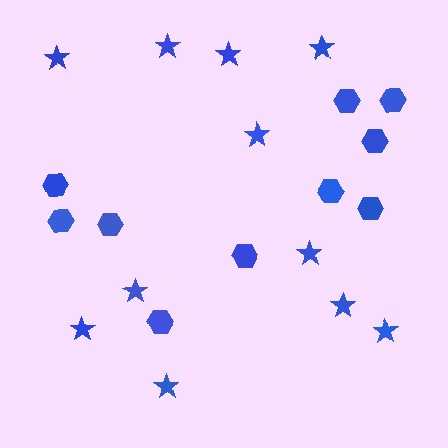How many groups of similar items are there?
There are 2 groups: one group of hexagons (10) and one group of stars (11).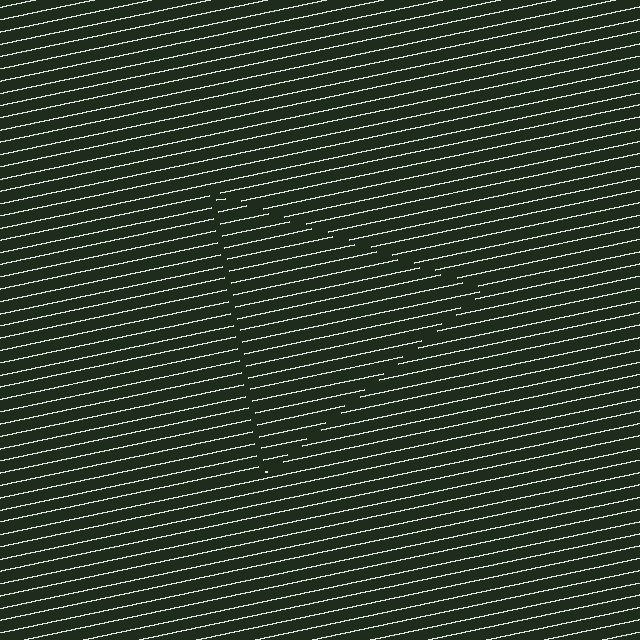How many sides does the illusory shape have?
3 sides — the line-ends trace a triangle.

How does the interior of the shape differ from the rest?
The interior of the shape contains the same grating, shifted by half a period — the contour is defined by the phase discontinuity where line-ends from the inner and outer gratings abut.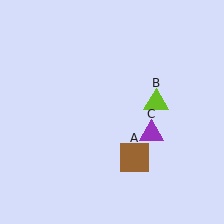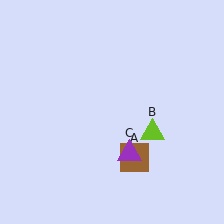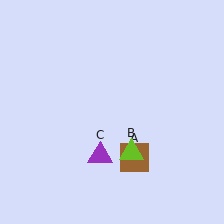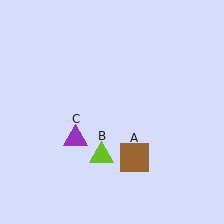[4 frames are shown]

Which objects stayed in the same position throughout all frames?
Brown square (object A) remained stationary.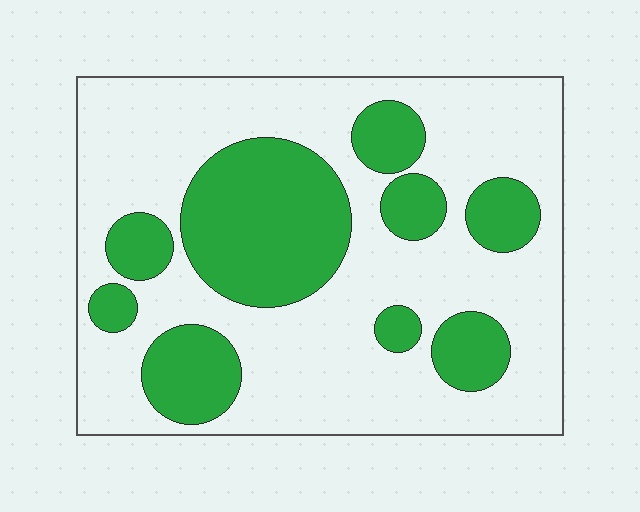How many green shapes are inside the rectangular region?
9.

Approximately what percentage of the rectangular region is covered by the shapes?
Approximately 30%.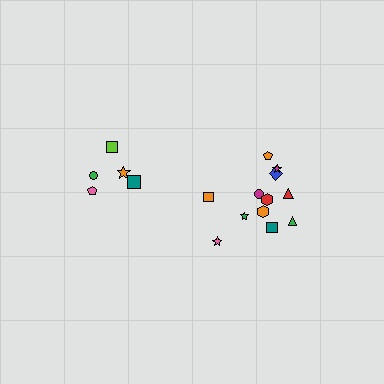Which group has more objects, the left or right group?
The right group.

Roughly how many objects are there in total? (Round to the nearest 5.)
Roughly 15 objects in total.